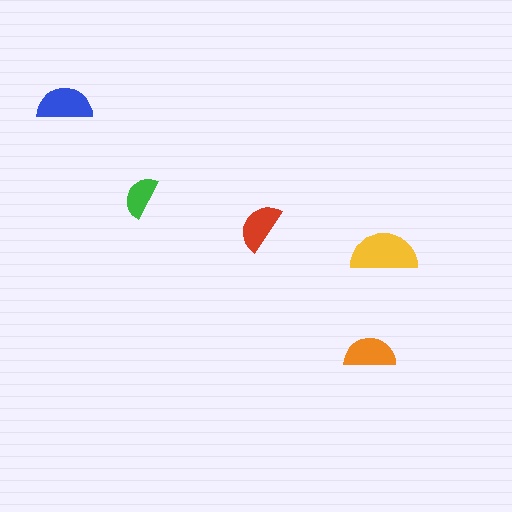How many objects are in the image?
There are 5 objects in the image.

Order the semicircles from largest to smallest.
the yellow one, the blue one, the orange one, the red one, the green one.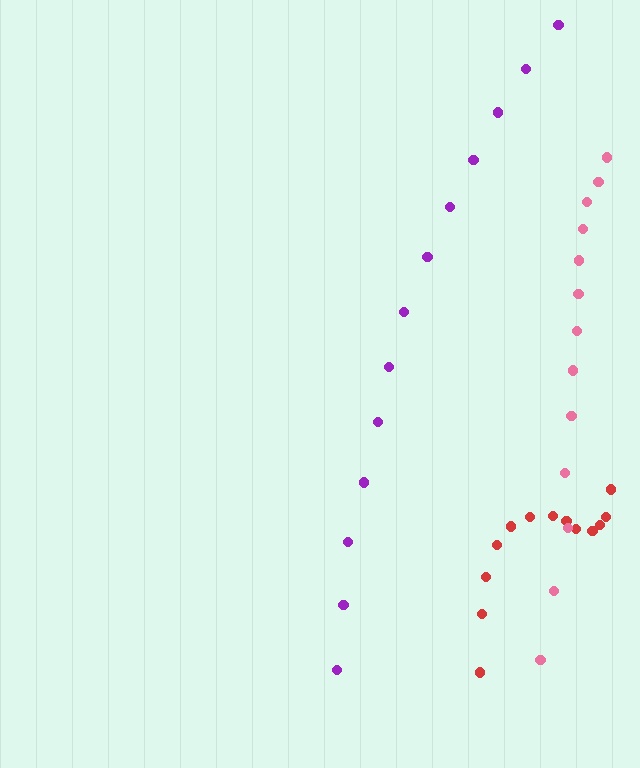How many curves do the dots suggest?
There are 3 distinct paths.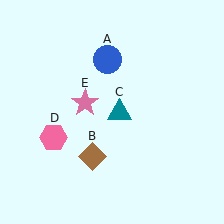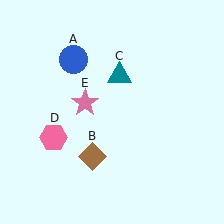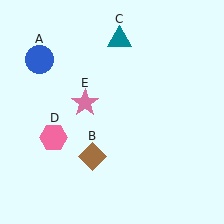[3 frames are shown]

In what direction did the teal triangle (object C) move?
The teal triangle (object C) moved up.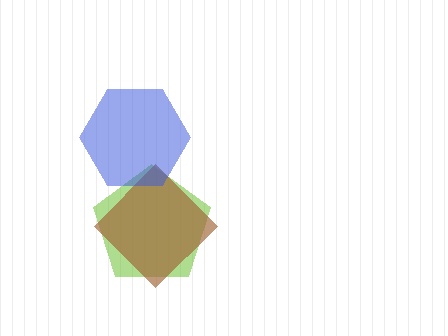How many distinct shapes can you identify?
There are 3 distinct shapes: a lime pentagon, a brown diamond, a blue hexagon.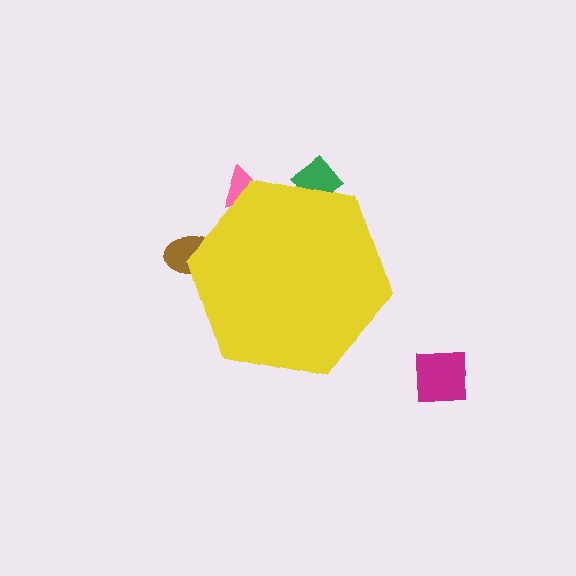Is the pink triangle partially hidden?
Yes, the pink triangle is partially hidden behind the yellow hexagon.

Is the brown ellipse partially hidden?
Yes, the brown ellipse is partially hidden behind the yellow hexagon.